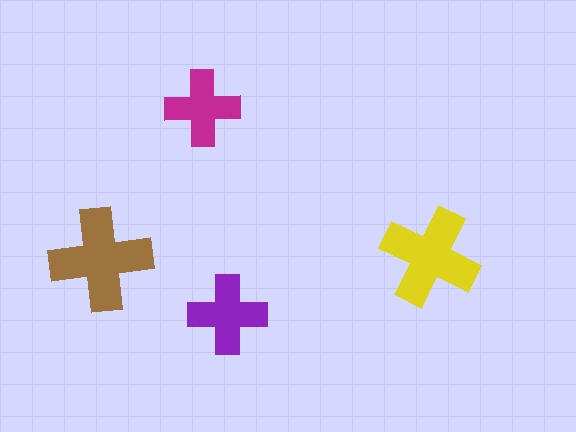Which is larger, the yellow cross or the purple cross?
The yellow one.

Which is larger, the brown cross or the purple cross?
The brown one.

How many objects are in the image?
There are 4 objects in the image.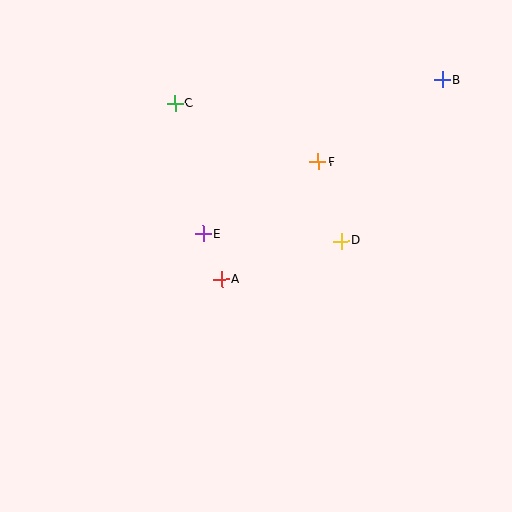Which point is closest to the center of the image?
Point A at (222, 279) is closest to the center.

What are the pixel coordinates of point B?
Point B is at (442, 80).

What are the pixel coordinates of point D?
Point D is at (341, 241).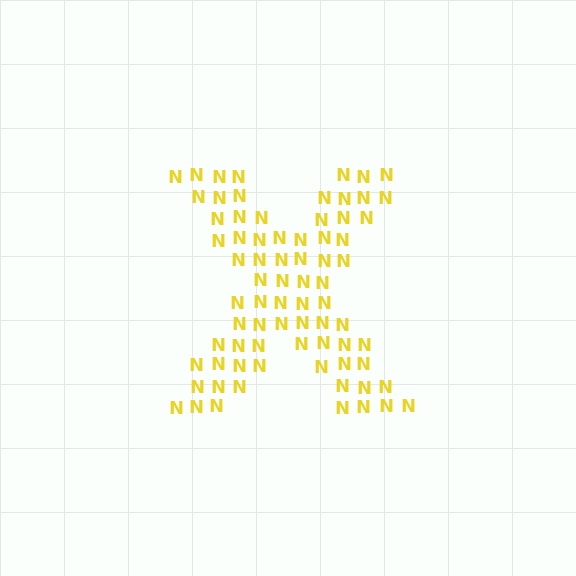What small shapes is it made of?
It is made of small letter N's.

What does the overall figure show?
The overall figure shows the letter X.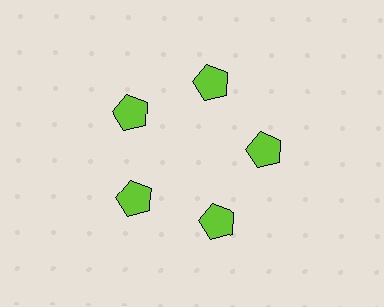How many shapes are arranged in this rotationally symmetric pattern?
There are 5 shapes, arranged in 5 groups of 1.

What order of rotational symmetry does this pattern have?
This pattern has 5-fold rotational symmetry.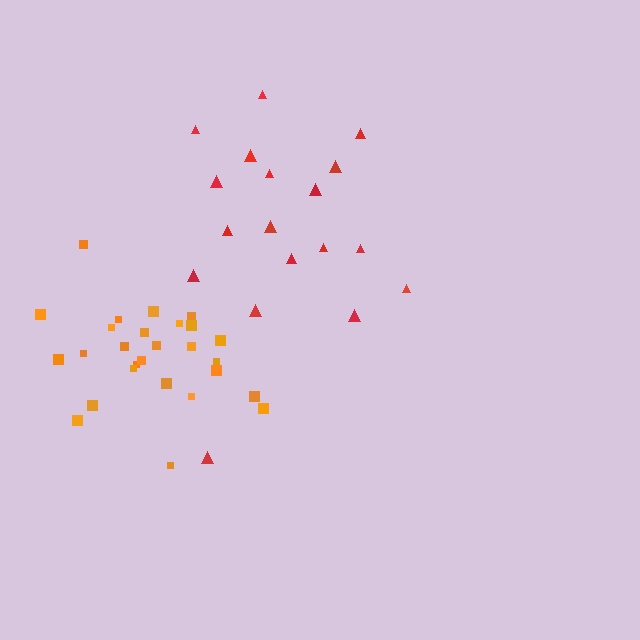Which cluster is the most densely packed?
Orange.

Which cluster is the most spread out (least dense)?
Red.